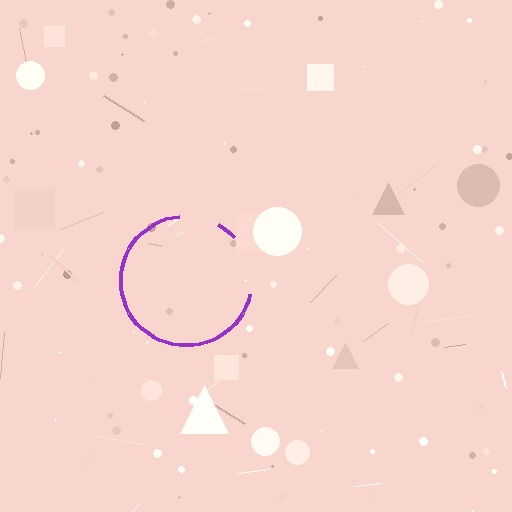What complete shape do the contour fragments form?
The contour fragments form a circle.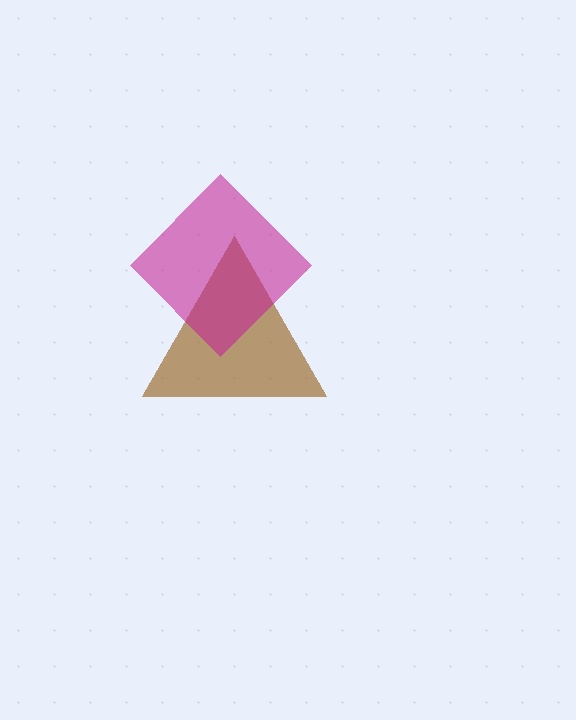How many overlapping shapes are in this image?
There are 2 overlapping shapes in the image.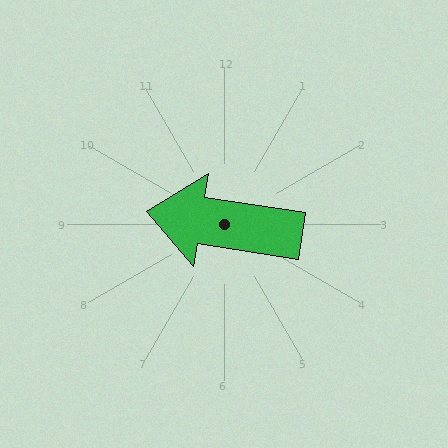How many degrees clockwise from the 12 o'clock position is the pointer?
Approximately 279 degrees.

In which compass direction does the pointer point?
West.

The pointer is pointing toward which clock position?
Roughly 9 o'clock.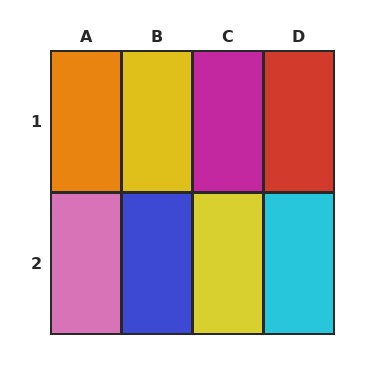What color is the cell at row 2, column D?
Cyan.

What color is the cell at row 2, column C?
Yellow.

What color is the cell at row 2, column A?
Pink.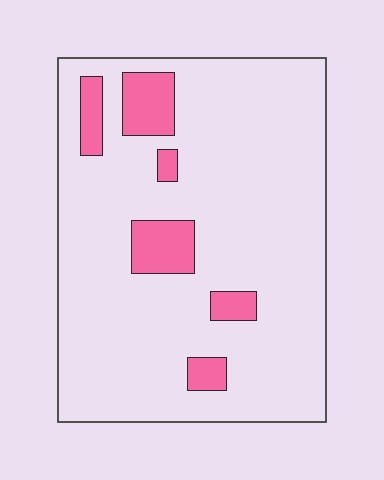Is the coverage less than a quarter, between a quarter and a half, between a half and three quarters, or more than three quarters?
Less than a quarter.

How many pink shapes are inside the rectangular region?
6.